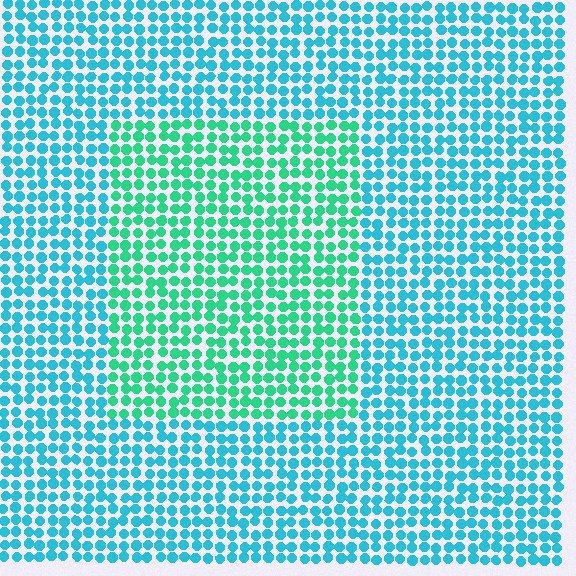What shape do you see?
I see a rectangle.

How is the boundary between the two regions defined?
The boundary is defined purely by a slight shift in hue (about 36 degrees). Spacing, size, and orientation are identical on both sides.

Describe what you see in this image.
The image is filled with small cyan elements in a uniform arrangement. A rectangle-shaped region is visible where the elements are tinted to a slightly different hue, forming a subtle color boundary.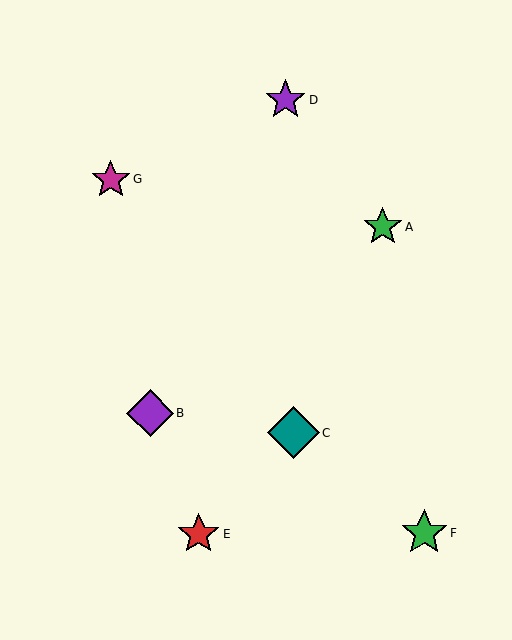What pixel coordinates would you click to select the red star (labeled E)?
Click at (199, 534) to select the red star E.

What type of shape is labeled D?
Shape D is a purple star.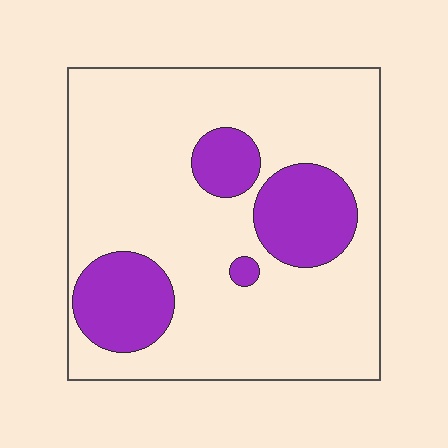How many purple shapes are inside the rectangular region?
4.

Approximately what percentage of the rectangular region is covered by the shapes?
Approximately 20%.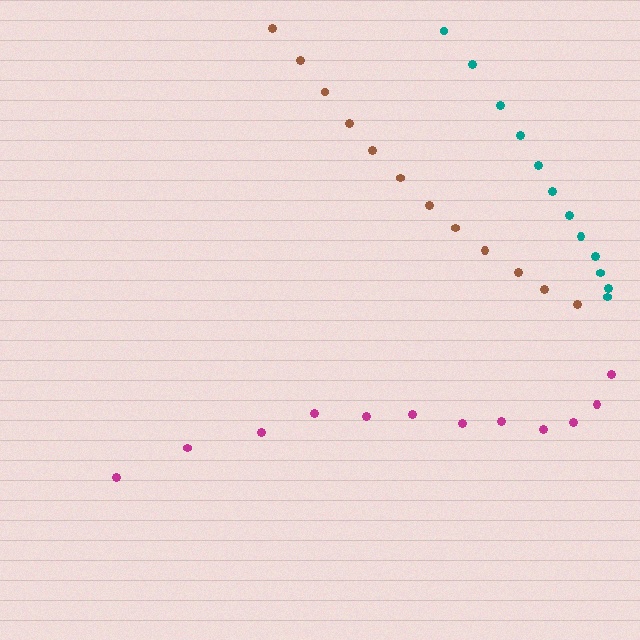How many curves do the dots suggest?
There are 3 distinct paths.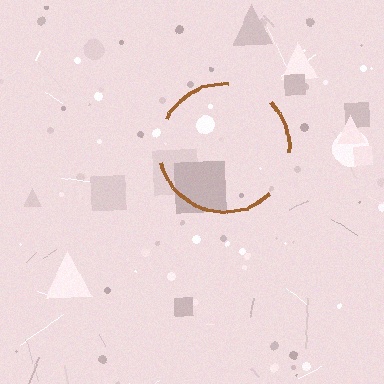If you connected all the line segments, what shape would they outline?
They would outline a circle.